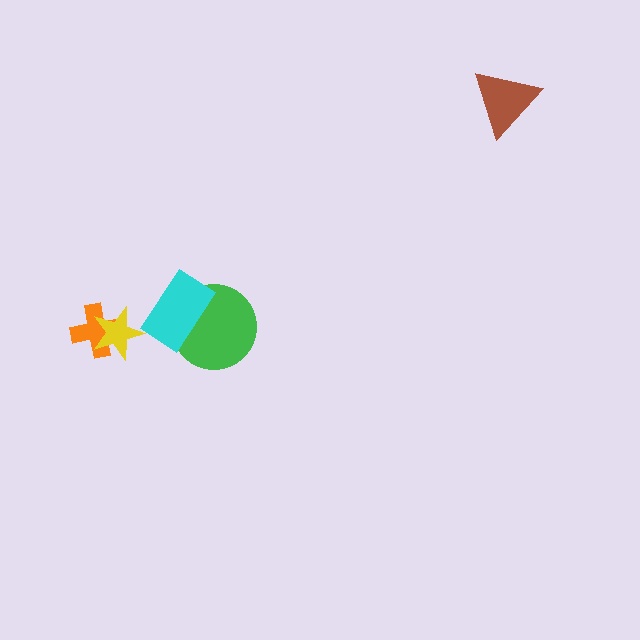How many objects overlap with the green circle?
1 object overlaps with the green circle.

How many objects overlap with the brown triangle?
0 objects overlap with the brown triangle.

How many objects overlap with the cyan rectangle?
1 object overlaps with the cyan rectangle.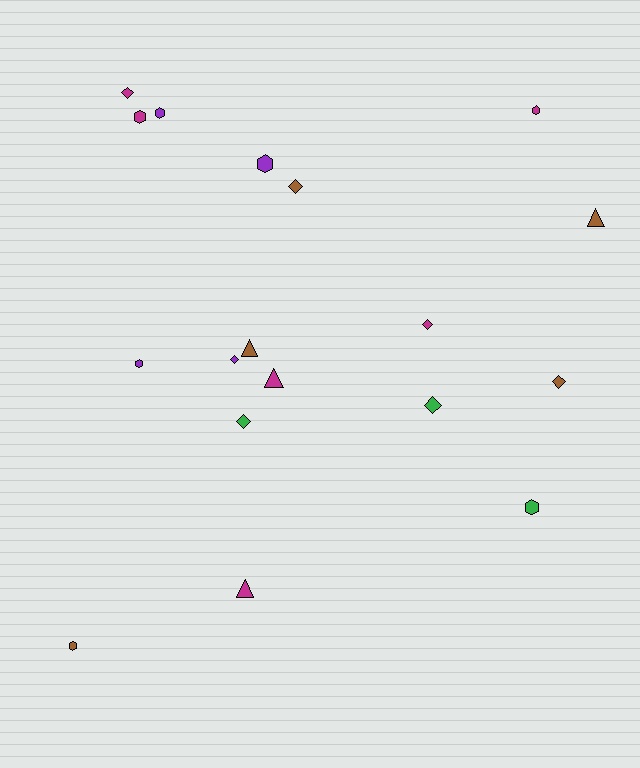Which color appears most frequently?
Magenta, with 6 objects.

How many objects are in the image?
There are 18 objects.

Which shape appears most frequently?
Diamond, with 7 objects.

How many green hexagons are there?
There is 1 green hexagon.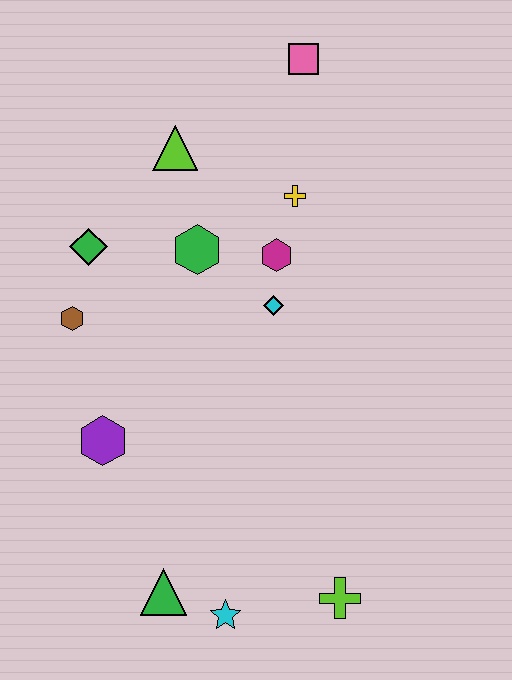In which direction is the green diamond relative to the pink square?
The green diamond is to the left of the pink square.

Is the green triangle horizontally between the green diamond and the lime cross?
Yes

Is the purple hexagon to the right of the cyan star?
No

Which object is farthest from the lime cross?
The pink square is farthest from the lime cross.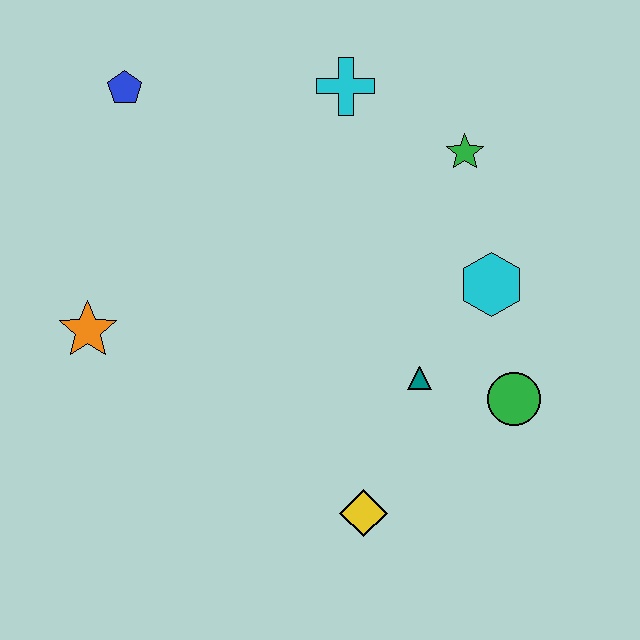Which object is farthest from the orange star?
The green circle is farthest from the orange star.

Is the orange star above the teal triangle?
Yes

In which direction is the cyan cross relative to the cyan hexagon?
The cyan cross is above the cyan hexagon.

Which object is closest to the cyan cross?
The green star is closest to the cyan cross.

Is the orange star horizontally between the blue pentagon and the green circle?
No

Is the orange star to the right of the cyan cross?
No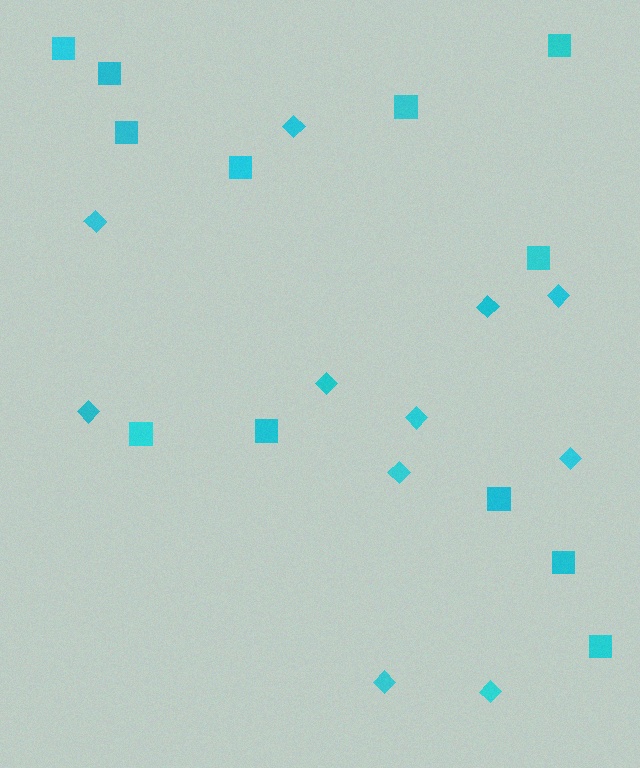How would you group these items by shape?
There are 2 groups: one group of squares (12) and one group of diamonds (11).